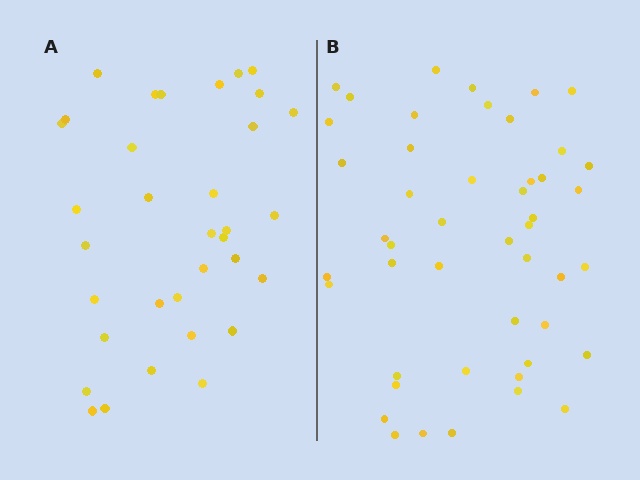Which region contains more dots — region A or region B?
Region B (the right region) has more dots.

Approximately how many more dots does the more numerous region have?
Region B has approximately 15 more dots than region A.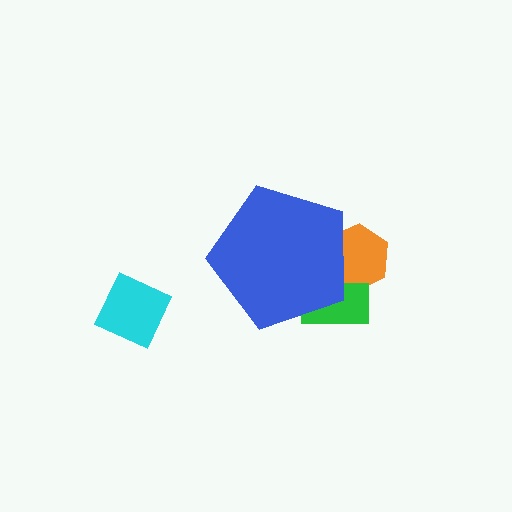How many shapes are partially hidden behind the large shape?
2 shapes are partially hidden.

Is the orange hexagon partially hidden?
Yes, the orange hexagon is partially hidden behind the blue pentagon.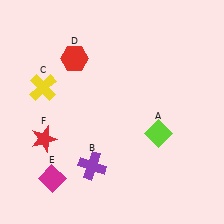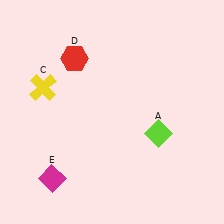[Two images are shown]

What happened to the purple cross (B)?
The purple cross (B) was removed in Image 2. It was in the bottom-left area of Image 1.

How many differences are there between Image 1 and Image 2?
There are 2 differences between the two images.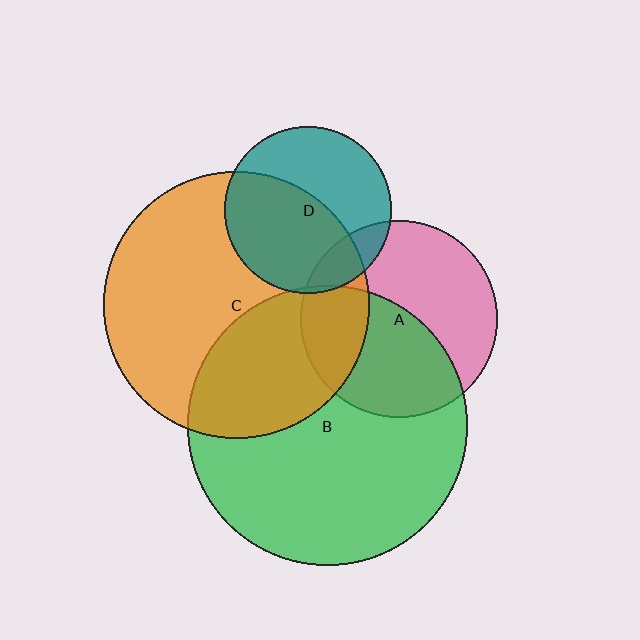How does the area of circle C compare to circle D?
Approximately 2.5 times.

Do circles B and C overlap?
Yes.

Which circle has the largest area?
Circle B (green).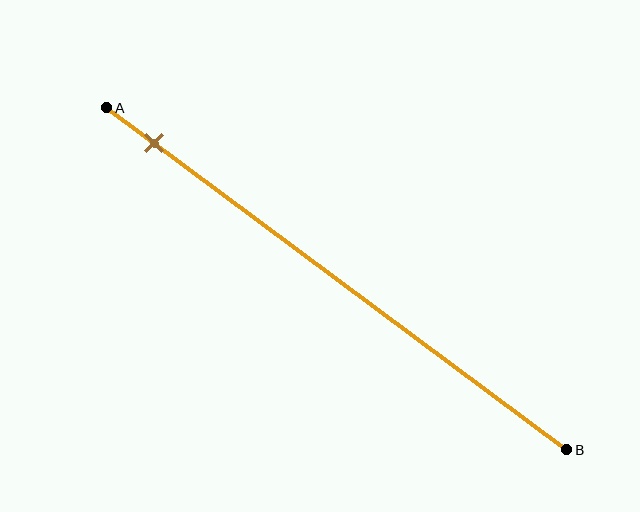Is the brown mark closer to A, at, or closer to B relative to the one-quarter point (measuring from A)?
The brown mark is closer to point A than the one-quarter point of segment AB.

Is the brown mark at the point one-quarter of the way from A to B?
No, the mark is at about 10% from A, not at the 25% one-quarter point.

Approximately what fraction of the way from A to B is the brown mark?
The brown mark is approximately 10% of the way from A to B.